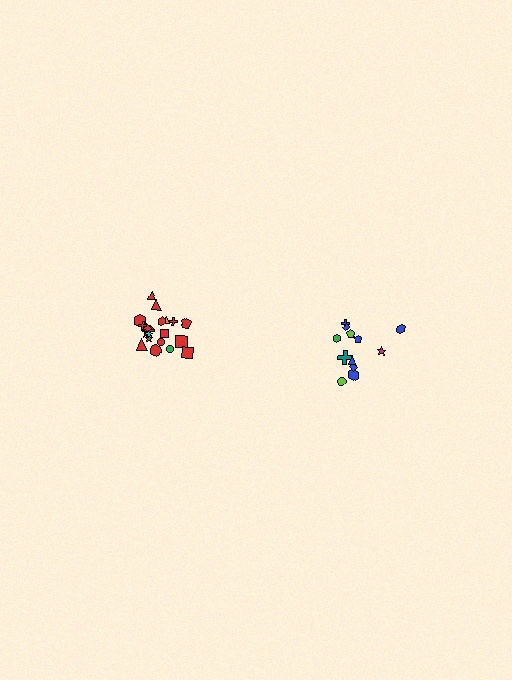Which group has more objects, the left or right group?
The left group.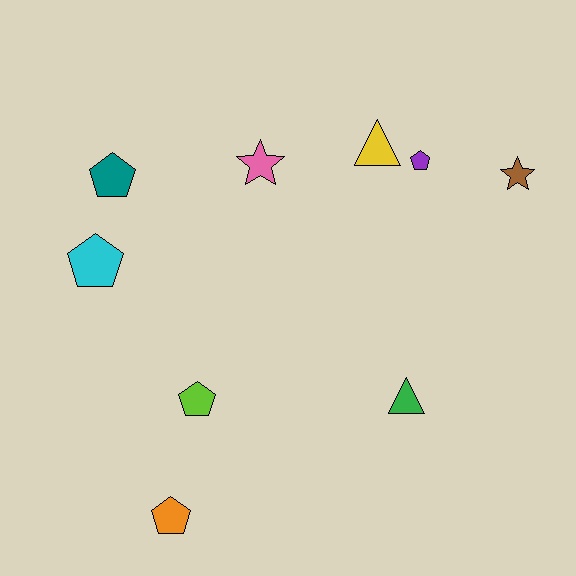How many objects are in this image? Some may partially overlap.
There are 9 objects.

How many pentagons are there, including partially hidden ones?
There are 5 pentagons.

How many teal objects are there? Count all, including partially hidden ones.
There is 1 teal object.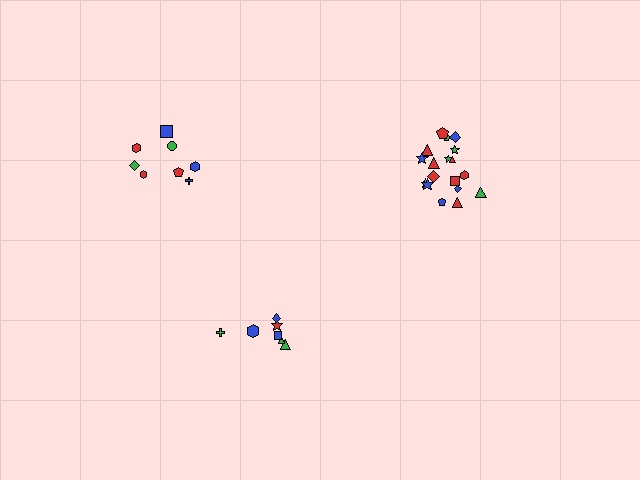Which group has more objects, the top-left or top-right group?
The top-right group.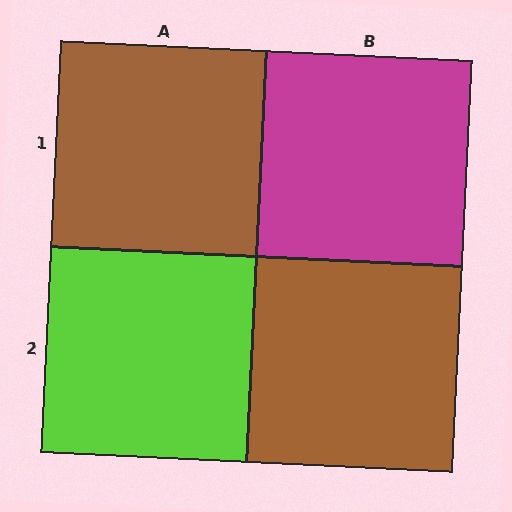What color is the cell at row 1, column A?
Brown.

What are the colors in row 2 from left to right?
Lime, brown.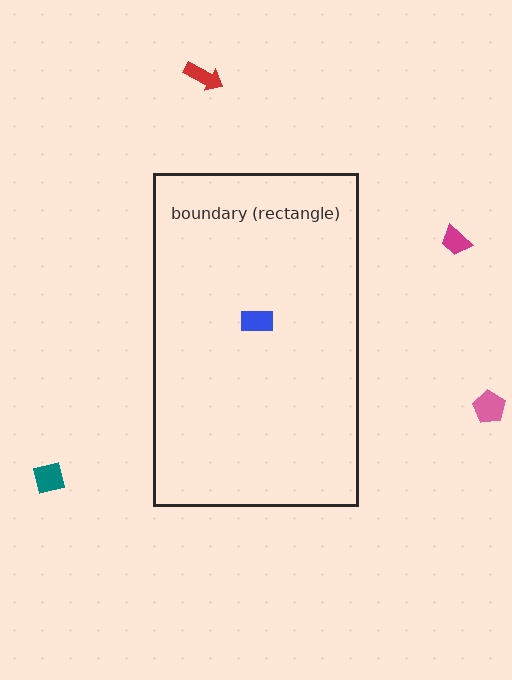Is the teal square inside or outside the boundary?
Outside.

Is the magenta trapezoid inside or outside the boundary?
Outside.